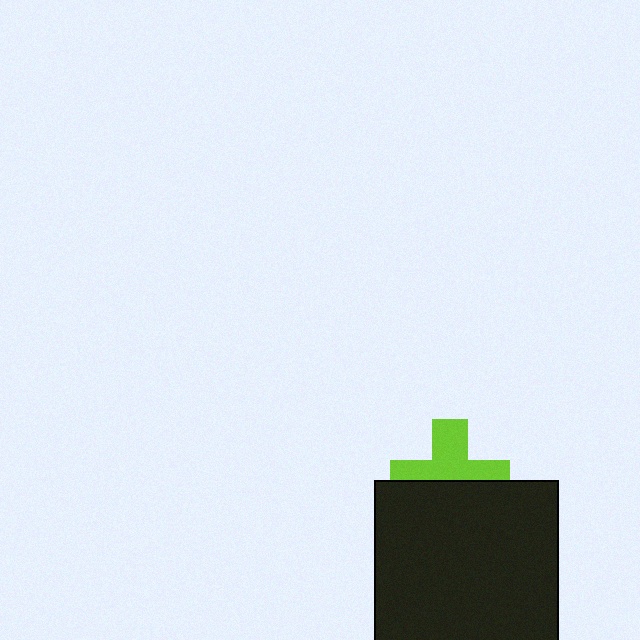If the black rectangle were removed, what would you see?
You would see the complete lime cross.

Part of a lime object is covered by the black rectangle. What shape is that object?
It is a cross.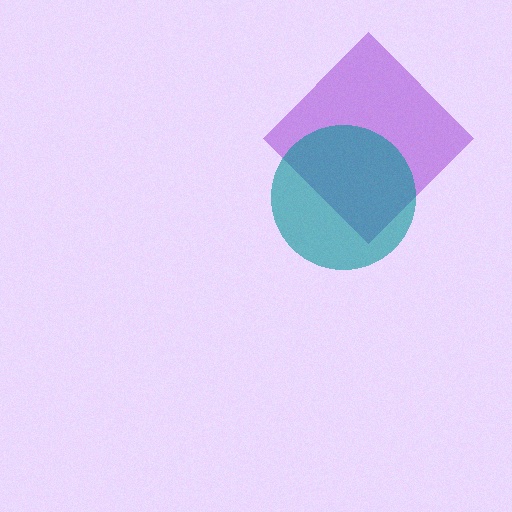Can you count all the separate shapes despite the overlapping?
Yes, there are 2 separate shapes.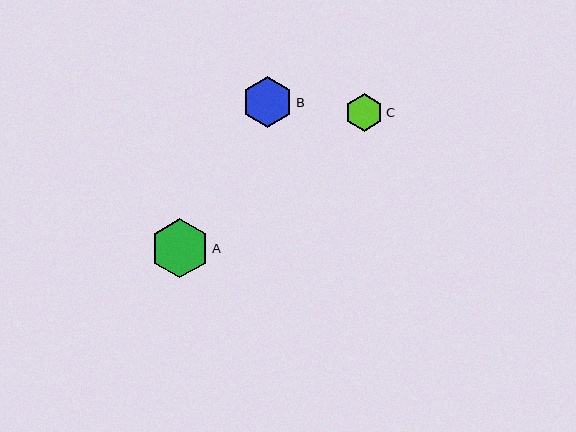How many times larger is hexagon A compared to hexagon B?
Hexagon A is approximately 1.2 times the size of hexagon B.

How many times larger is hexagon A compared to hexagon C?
Hexagon A is approximately 1.6 times the size of hexagon C.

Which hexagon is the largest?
Hexagon A is the largest with a size of approximately 59 pixels.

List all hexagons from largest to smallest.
From largest to smallest: A, B, C.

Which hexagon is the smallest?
Hexagon C is the smallest with a size of approximately 37 pixels.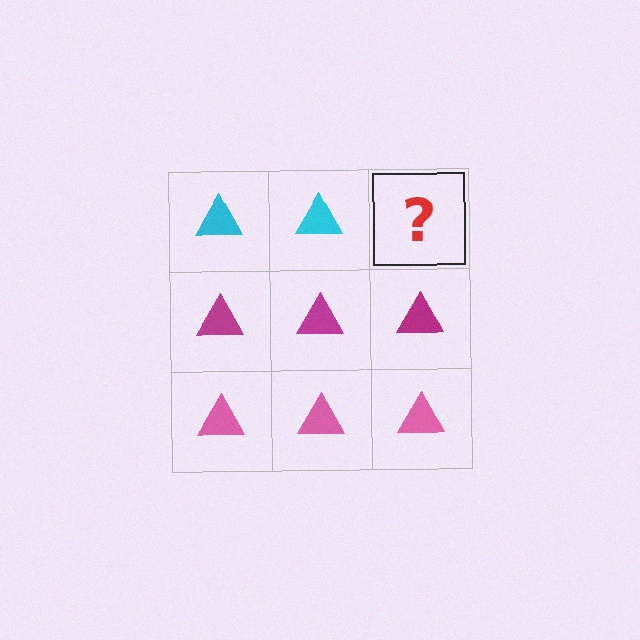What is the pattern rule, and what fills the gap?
The rule is that each row has a consistent color. The gap should be filled with a cyan triangle.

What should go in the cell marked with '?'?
The missing cell should contain a cyan triangle.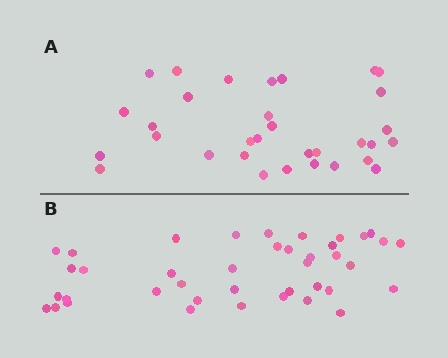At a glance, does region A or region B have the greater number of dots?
Region B (the bottom region) has more dots.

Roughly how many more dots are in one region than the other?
Region B has roughly 8 or so more dots than region A.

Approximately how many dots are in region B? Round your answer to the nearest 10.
About 40 dots.